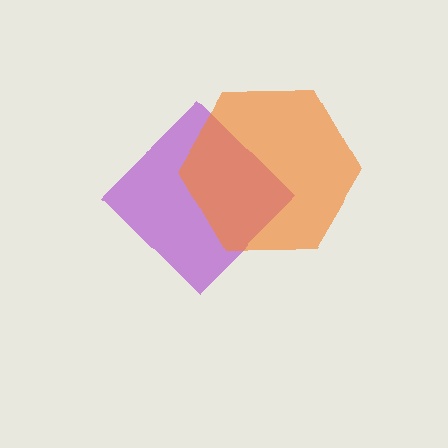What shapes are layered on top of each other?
The layered shapes are: a purple diamond, an orange hexagon.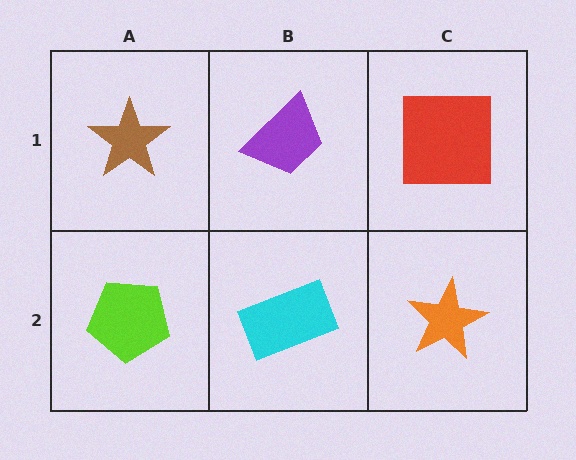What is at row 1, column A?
A brown star.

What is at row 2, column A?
A lime pentagon.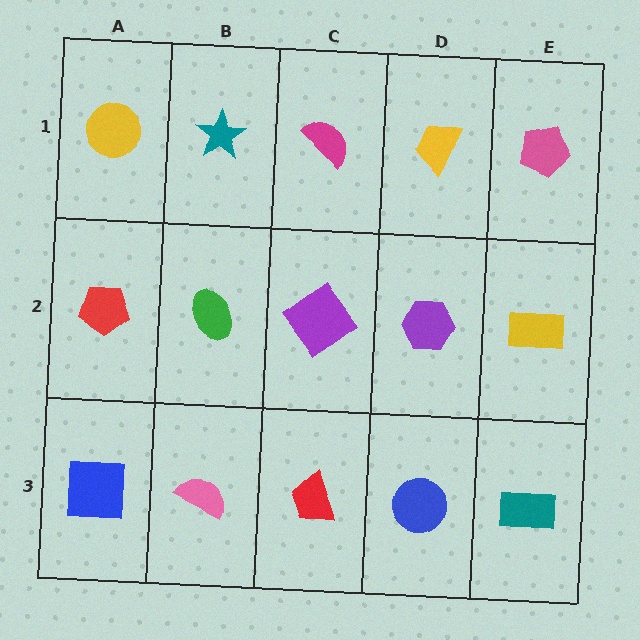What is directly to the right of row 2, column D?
A yellow rectangle.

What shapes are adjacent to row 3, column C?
A purple diamond (row 2, column C), a pink semicircle (row 3, column B), a blue circle (row 3, column D).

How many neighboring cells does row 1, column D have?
3.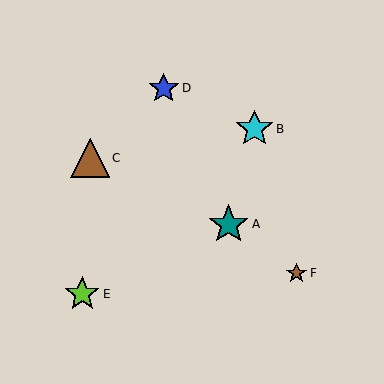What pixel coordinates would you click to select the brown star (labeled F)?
Click at (296, 273) to select the brown star F.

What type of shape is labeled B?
Shape B is a cyan star.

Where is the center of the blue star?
The center of the blue star is at (164, 88).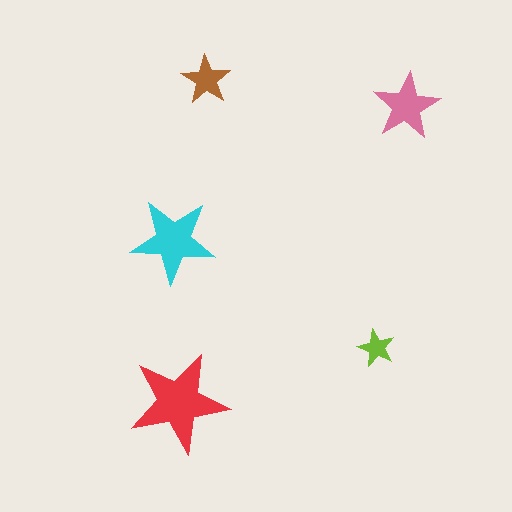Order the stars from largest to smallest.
the red one, the cyan one, the pink one, the brown one, the lime one.